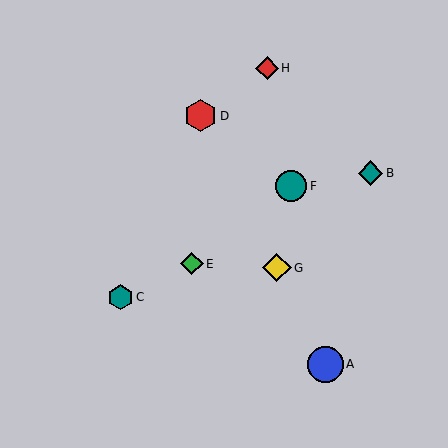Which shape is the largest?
The blue circle (labeled A) is the largest.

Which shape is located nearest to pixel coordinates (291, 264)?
The yellow diamond (labeled G) at (277, 268) is nearest to that location.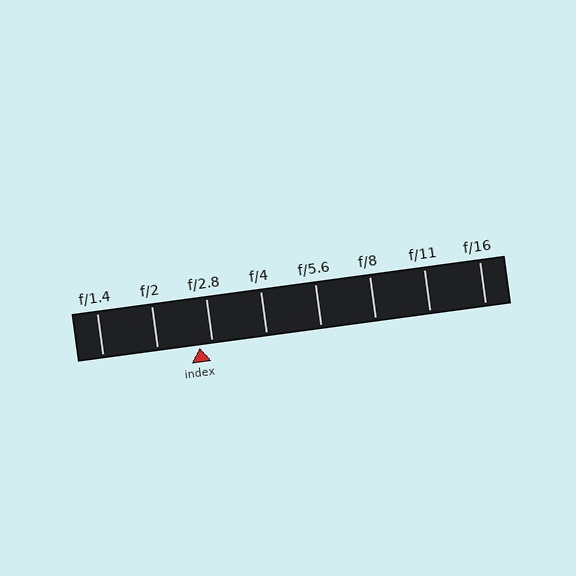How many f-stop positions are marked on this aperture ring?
There are 8 f-stop positions marked.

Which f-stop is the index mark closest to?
The index mark is closest to f/2.8.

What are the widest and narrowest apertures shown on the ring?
The widest aperture shown is f/1.4 and the narrowest is f/16.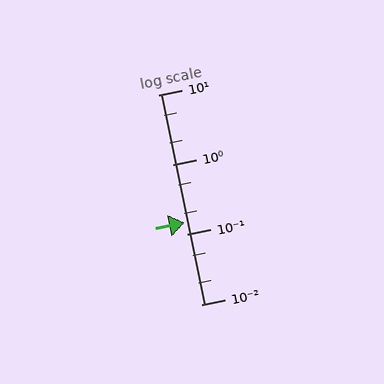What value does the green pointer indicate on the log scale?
The pointer indicates approximately 0.15.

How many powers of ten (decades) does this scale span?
The scale spans 3 decades, from 0.01 to 10.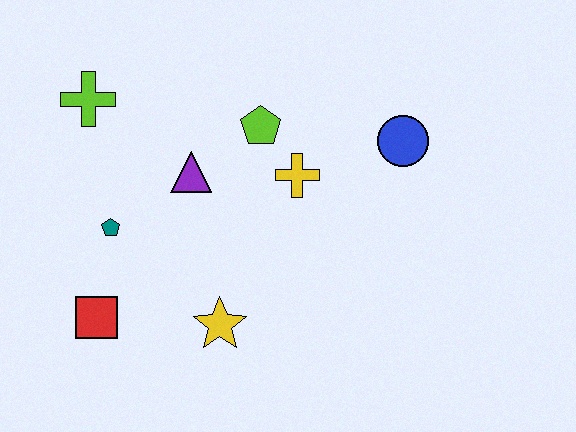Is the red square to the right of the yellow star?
No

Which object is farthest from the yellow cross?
The red square is farthest from the yellow cross.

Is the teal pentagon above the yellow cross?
No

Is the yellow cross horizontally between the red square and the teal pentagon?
No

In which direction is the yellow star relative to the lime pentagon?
The yellow star is below the lime pentagon.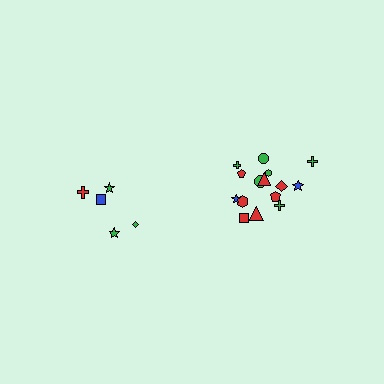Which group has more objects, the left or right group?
The right group.